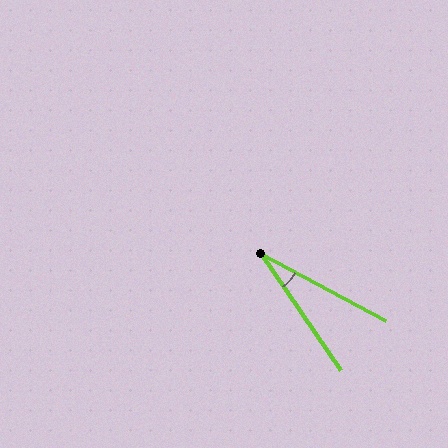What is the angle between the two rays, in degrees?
Approximately 27 degrees.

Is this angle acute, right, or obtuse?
It is acute.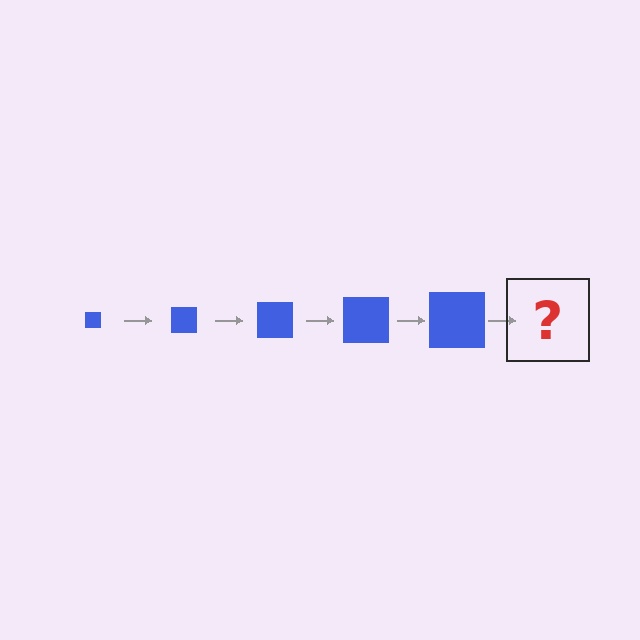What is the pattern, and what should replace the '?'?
The pattern is that the square gets progressively larger each step. The '?' should be a blue square, larger than the previous one.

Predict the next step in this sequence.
The next step is a blue square, larger than the previous one.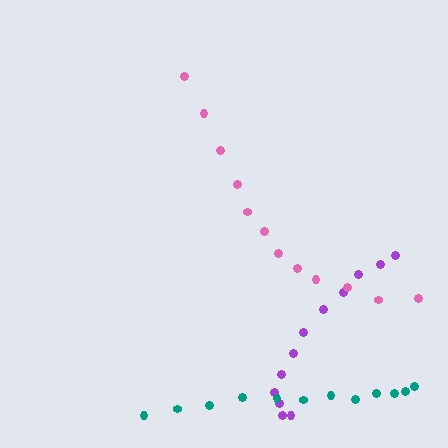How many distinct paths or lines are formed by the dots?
There are 3 distinct paths.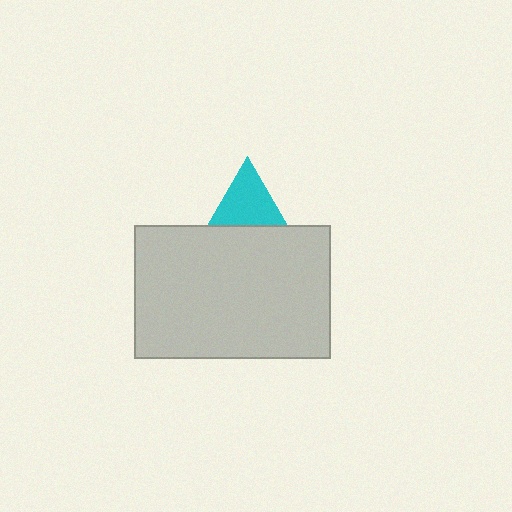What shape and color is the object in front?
The object in front is a light gray rectangle.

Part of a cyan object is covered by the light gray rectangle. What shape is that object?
It is a triangle.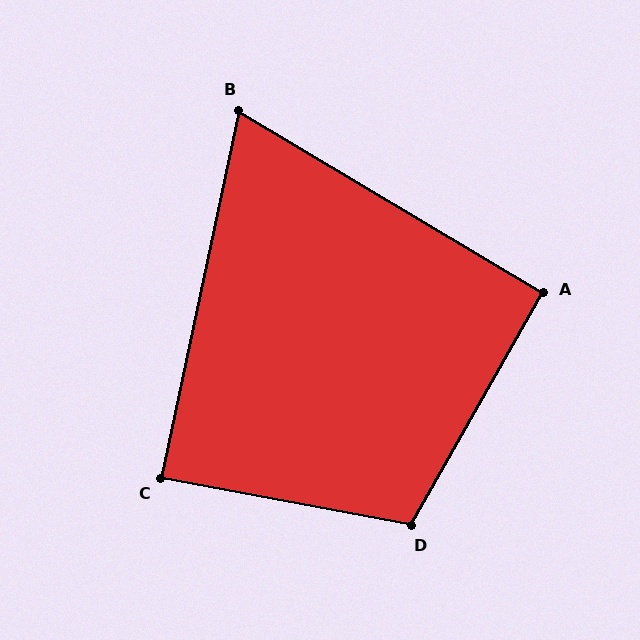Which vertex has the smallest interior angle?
B, at approximately 71 degrees.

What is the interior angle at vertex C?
Approximately 89 degrees (approximately right).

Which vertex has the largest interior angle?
D, at approximately 109 degrees.